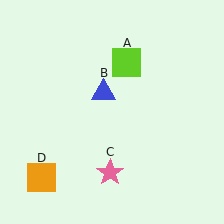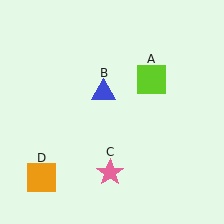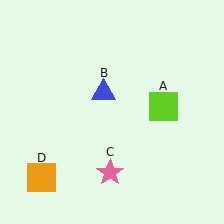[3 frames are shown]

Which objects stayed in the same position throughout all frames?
Blue triangle (object B) and pink star (object C) and orange square (object D) remained stationary.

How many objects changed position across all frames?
1 object changed position: lime square (object A).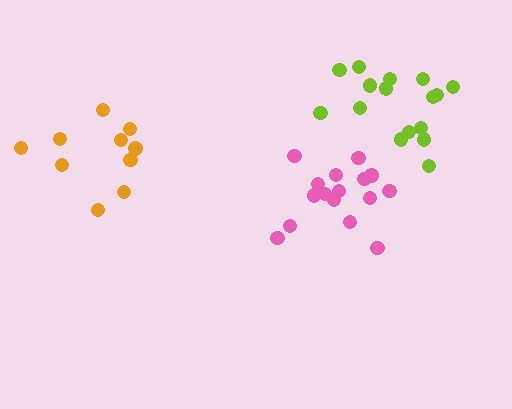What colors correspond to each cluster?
The clusters are colored: pink, orange, lime.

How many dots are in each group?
Group 1: 16 dots, Group 2: 10 dots, Group 3: 16 dots (42 total).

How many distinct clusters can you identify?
There are 3 distinct clusters.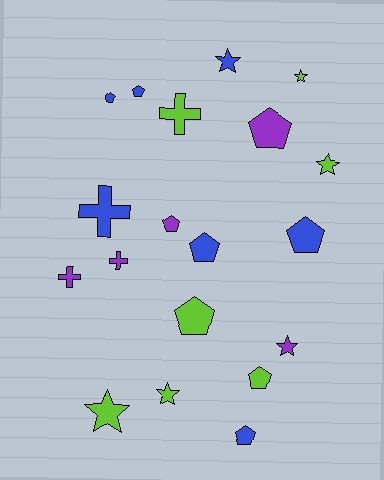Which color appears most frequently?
Lime, with 7 objects.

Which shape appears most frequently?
Pentagon, with 9 objects.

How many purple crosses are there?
There are 2 purple crosses.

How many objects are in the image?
There are 19 objects.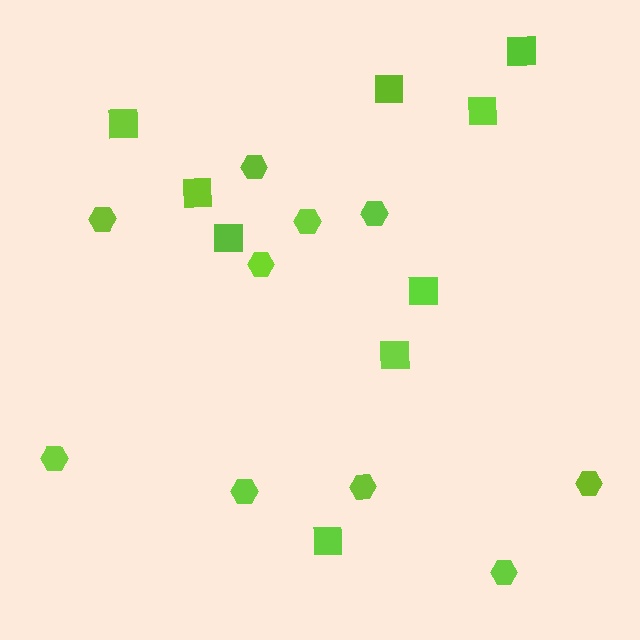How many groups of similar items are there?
There are 2 groups: one group of squares (9) and one group of hexagons (10).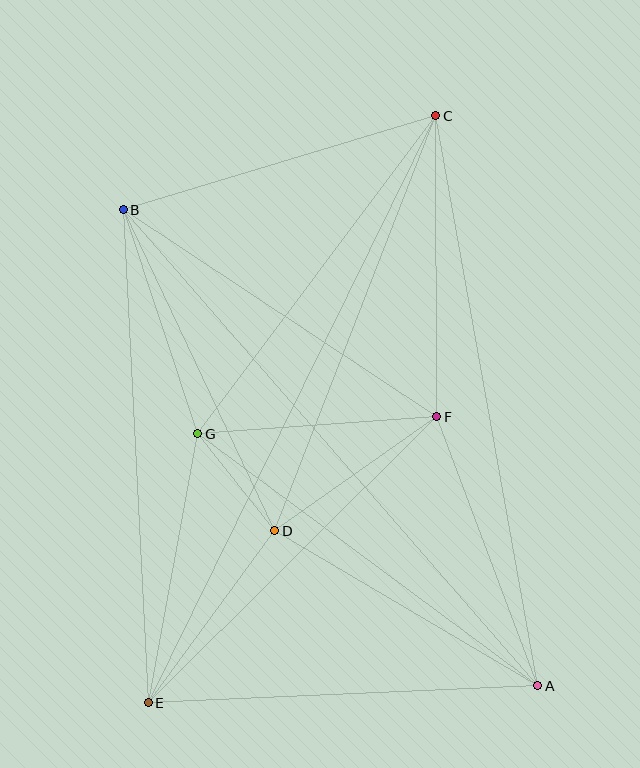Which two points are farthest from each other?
Points C and E are farthest from each other.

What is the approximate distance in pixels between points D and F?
The distance between D and F is approximately 198 pixels.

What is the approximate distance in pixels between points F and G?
The distance between F and G is approximately 239 pixels.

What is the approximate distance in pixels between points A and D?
The distance between A and D is approximately 305 pixels.